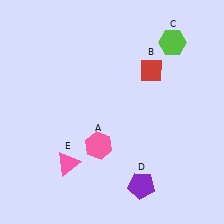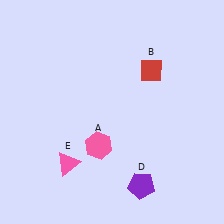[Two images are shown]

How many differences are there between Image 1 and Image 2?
There is 1 difference between the two images.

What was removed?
The lime hexagon (C) was removed in Image 2.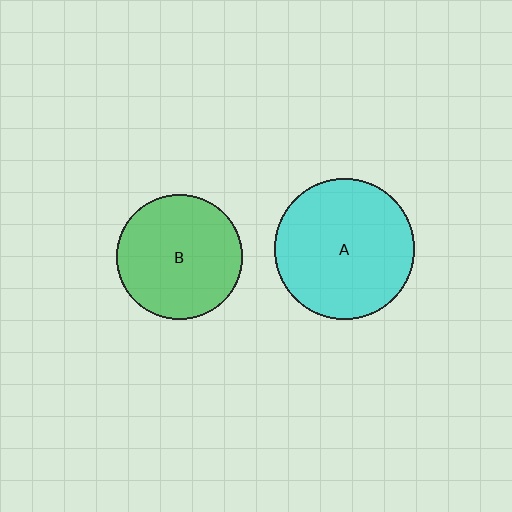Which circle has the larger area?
Circle A (cyan).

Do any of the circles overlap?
No, none of the circles overlap.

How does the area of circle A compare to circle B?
Approximately 1.2 times.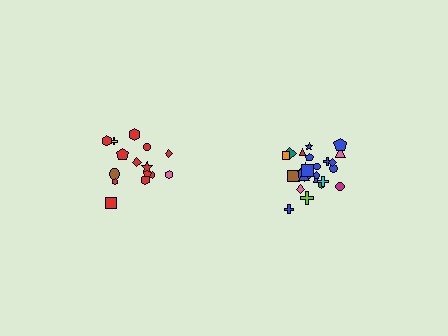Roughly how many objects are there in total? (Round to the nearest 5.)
Roughly 40 objects in total.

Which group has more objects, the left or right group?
The right group.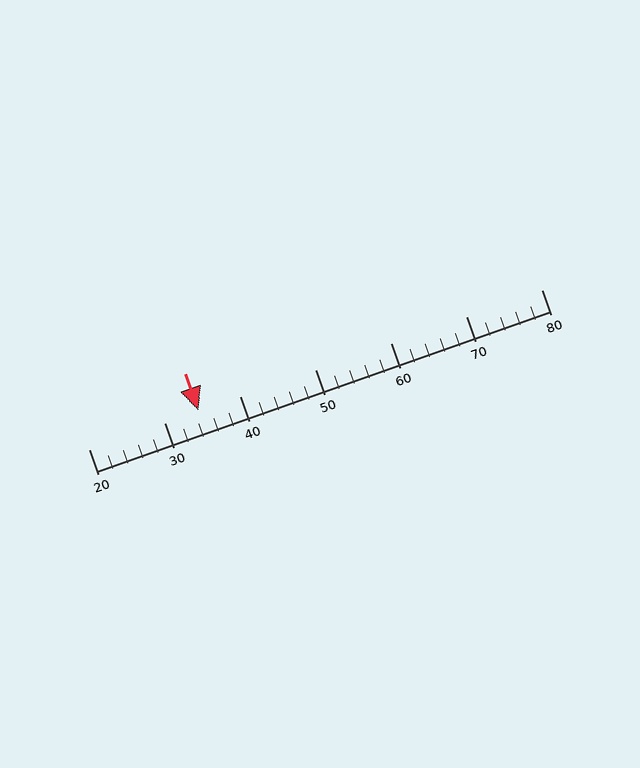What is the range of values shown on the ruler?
The ruler shows values from 20 to 80.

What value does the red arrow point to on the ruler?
The red arrow points to approximately 34.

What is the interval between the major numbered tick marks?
The major tick marks are spaced 10 units apart.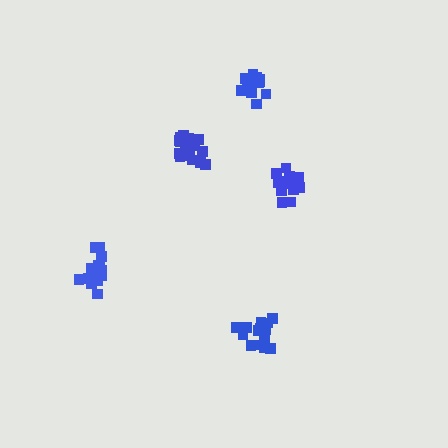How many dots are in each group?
Group 1: 16 dots, Group 2: 14 dots, Group 3: 15 dots, Group 4: 18 dots, Group 5: 14 dots (77 total).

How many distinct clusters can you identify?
There are 5 distinct clusters.